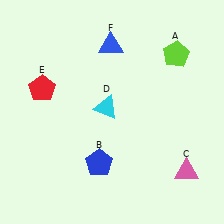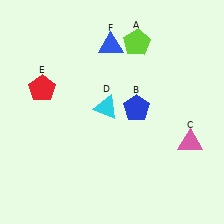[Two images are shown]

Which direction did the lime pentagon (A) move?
The lime pentagon (A) moved left.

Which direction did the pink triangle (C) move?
The pink triangle (C) moved up.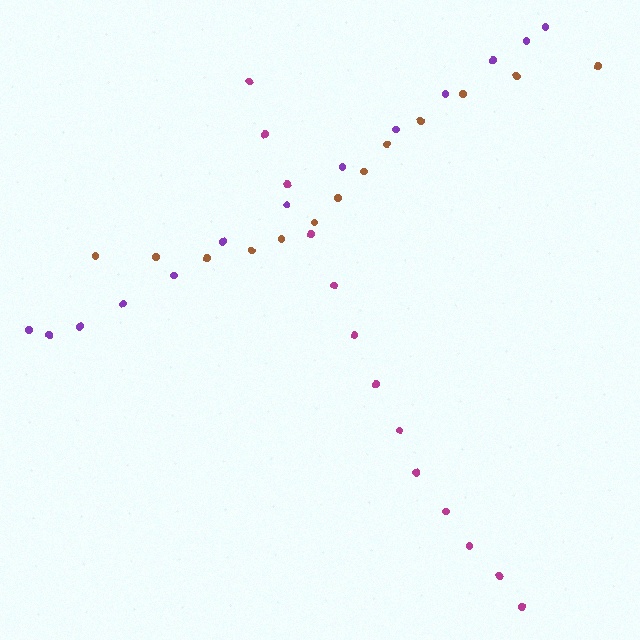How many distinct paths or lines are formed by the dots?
There are 3 distinct paths.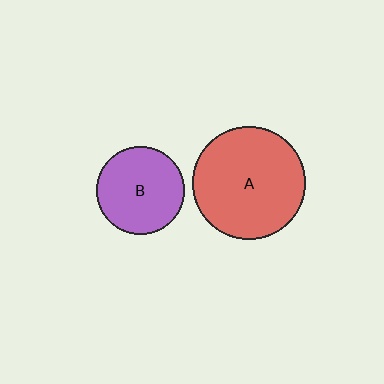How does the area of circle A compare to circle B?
Approximately 1.6 times.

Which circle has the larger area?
Circle A (red).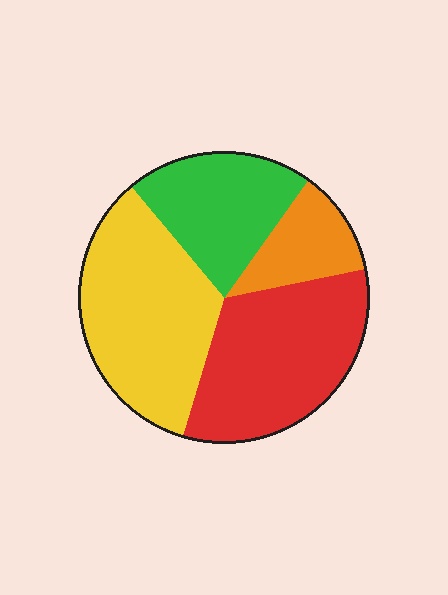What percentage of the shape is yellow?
Yellow takes up between a quarter and a half of the shape.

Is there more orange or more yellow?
Yellow.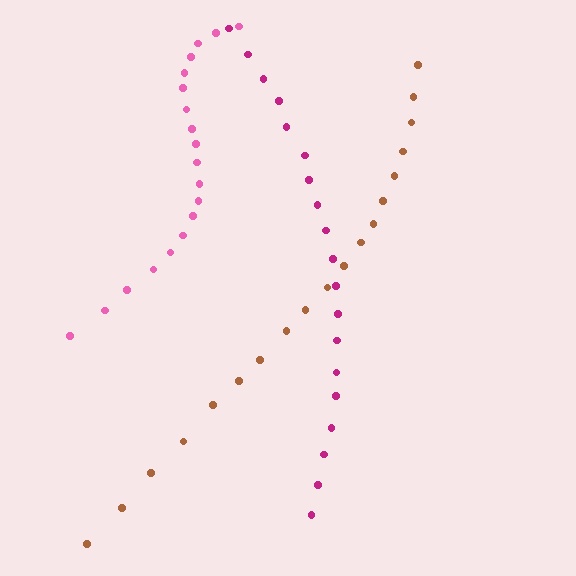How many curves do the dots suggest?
There are 3 distinct paths.